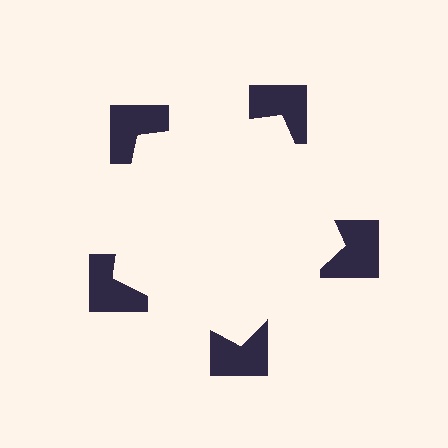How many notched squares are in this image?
There are 5 — one at each vertex of the illusory pentagon.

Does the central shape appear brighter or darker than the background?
It typically appears slightly brighter than the background, even though no actual brightness change is drawn.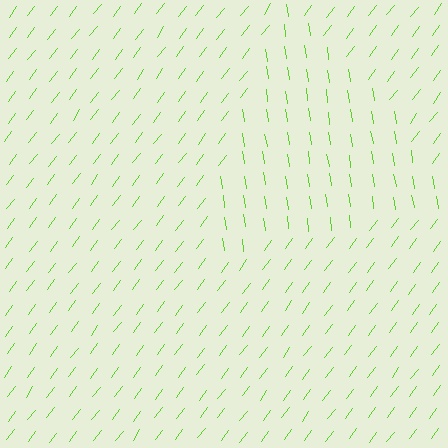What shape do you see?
I see a triangle.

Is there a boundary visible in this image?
Yes, there is a texture boundary formed by a change in line orientation.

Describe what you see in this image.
The image is filled with small lime line segments. A triangle region in the image has lines oriented differently from the surrounding lines, creating a visible texture boundary.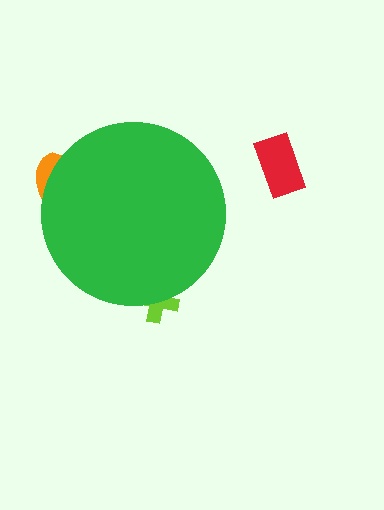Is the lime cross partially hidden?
Yes, the lime cross is partially hidden behind the green circle.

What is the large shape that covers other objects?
A green circle.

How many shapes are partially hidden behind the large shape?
2 shapes are partially hidden.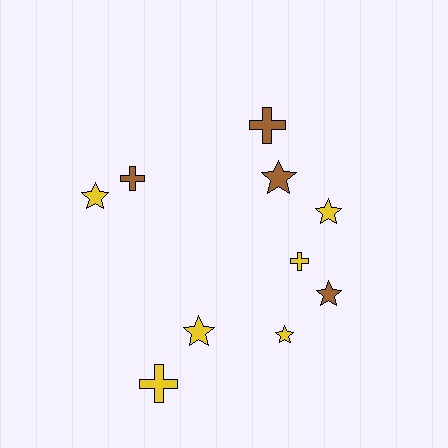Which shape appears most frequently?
Star, with 6 objects.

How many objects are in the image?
There are 10 objects.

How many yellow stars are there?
There are 4 yellow stars.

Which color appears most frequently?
Yellow, with 6 objects.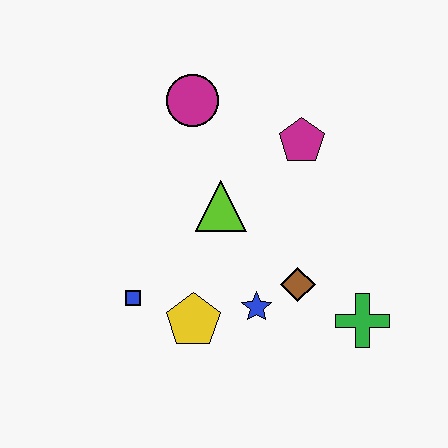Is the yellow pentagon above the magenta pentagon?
No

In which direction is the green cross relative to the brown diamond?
The green cross is to the right of the brown diamond.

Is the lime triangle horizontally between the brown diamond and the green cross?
No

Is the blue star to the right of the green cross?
No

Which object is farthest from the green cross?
The magenta circle is farthest from the green cross.